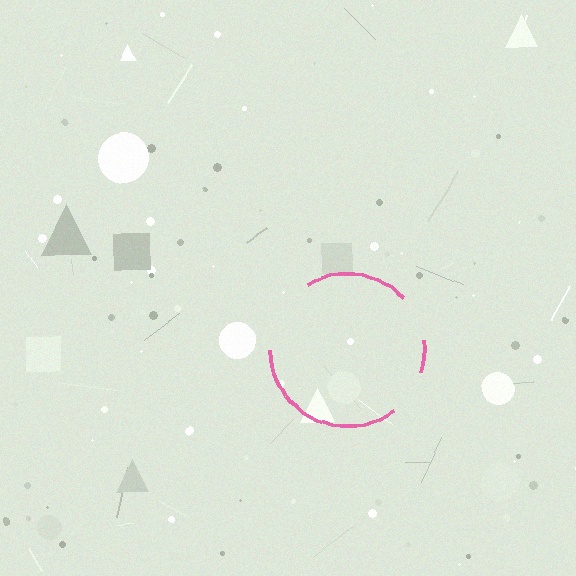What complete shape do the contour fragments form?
The contour fragments form a circle.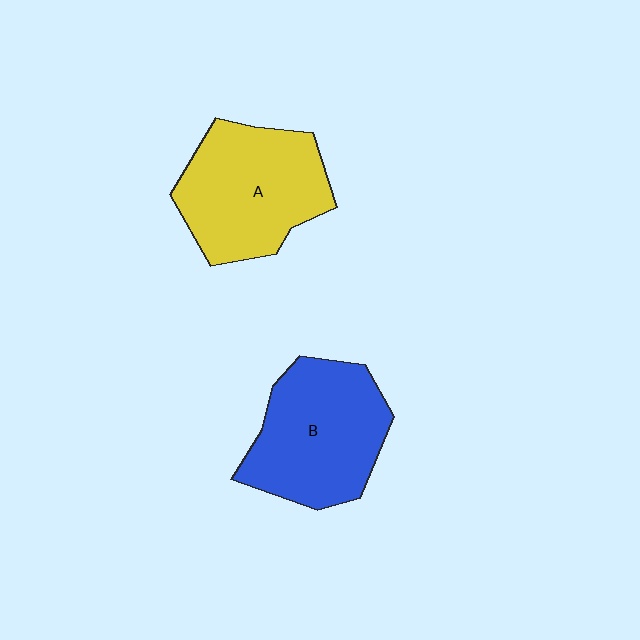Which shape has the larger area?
Shape B (blue).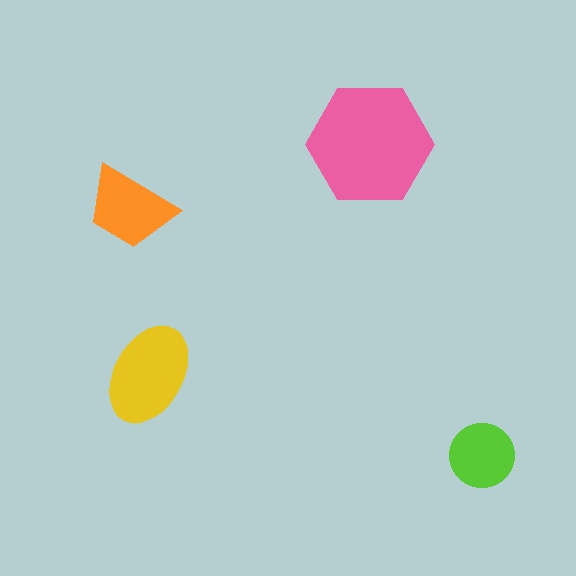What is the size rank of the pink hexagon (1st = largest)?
1st.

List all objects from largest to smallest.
The pink hexagon, the yellow ellipse, the orange trapezoid, the lime circle.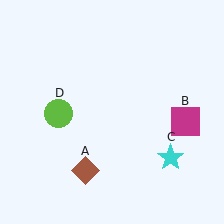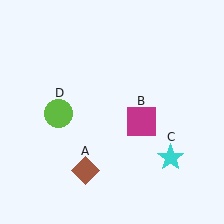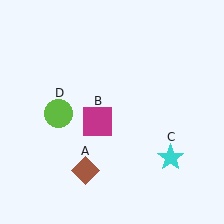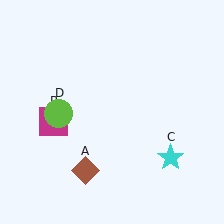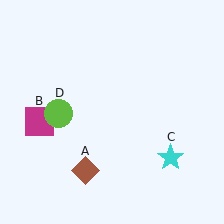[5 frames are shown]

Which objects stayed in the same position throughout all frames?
Brown diamond (object A) and cyan star (object C) and lime circle (object D) remained stationary.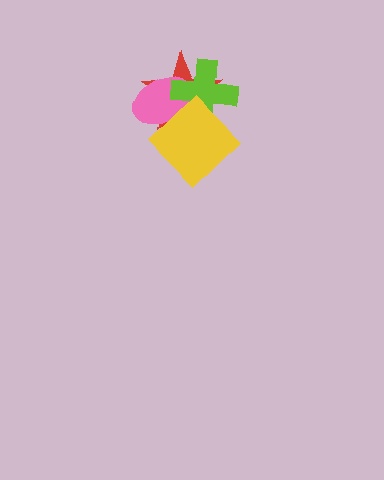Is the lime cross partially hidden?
Yes, it is partially covered by another shape.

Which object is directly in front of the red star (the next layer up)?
The pink ellipse is directly in front of the red star.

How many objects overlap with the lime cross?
3 objects overlap with the lime cross.